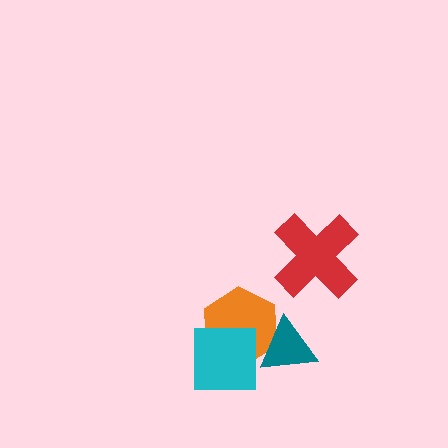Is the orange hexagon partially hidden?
Yes, it is partially covered by another shape.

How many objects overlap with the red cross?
0 objects overlap with the red cross.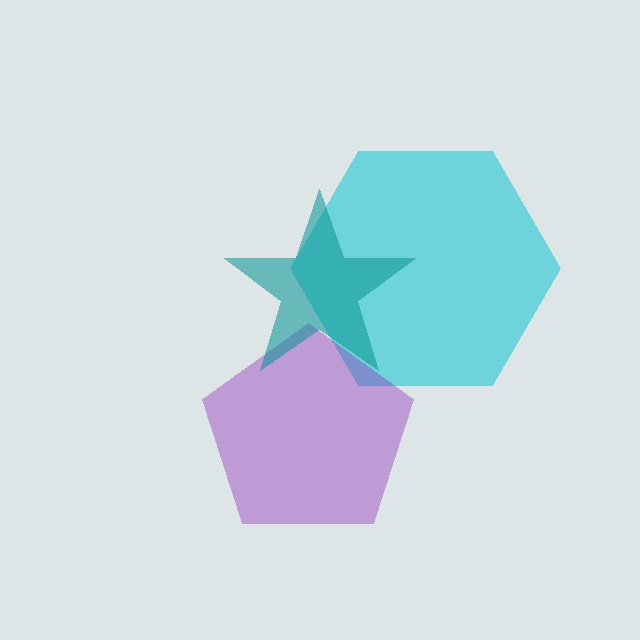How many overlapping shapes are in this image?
There are 3 overlapping shapes in the image.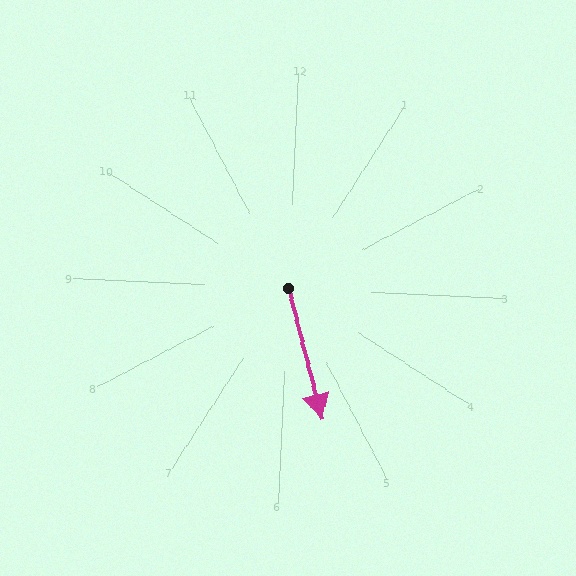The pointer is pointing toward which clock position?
Roughly 5 o'clock.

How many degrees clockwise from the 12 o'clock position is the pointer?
Approximately 163 degrees.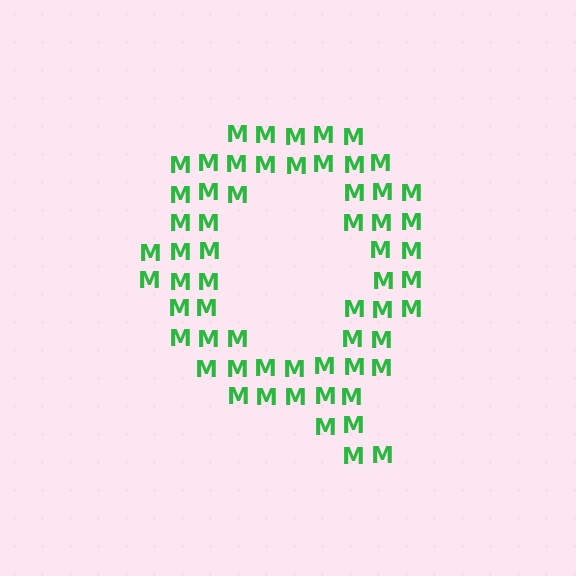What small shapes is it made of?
It is made of small letter M's.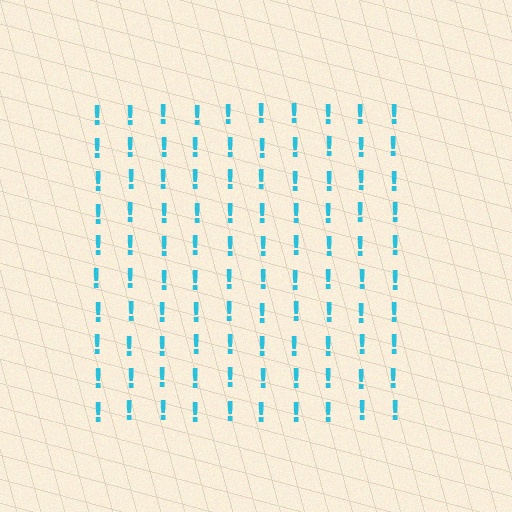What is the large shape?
The large shape is a square.